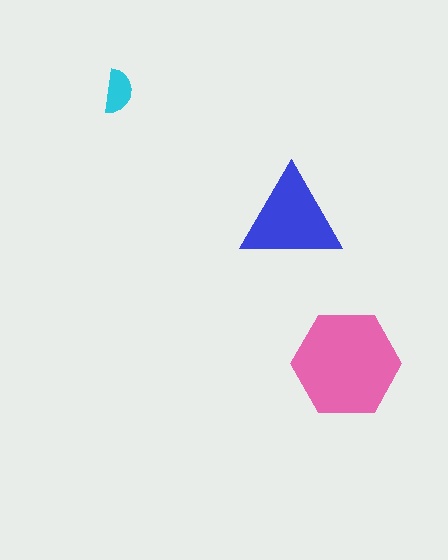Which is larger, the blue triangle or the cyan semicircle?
The blue triangle.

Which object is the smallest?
The cyan semicircle.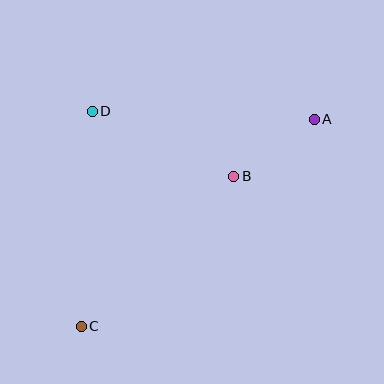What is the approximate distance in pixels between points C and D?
The distance between C and D is approximately 215 pixels.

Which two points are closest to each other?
Points A and B are closest to each other.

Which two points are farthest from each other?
Points A and C are farthest from each other.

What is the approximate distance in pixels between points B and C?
The distance between B and C is approximately 214 pixels.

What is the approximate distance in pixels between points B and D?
The distance between B and D is approximately 155 pixels.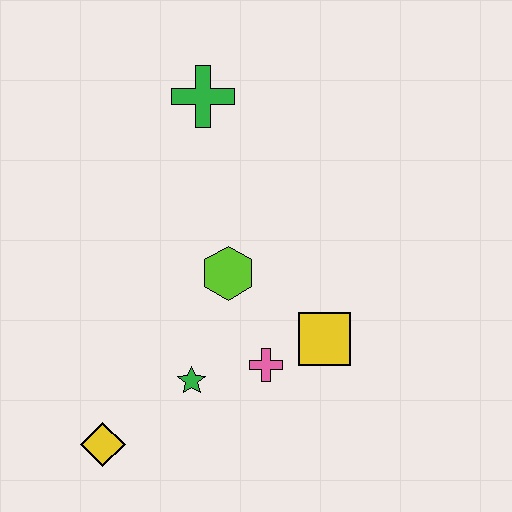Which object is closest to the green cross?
The lime hexagon is closest to the green cross.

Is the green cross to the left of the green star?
No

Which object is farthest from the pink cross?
The green cross is farthest from the pink cross.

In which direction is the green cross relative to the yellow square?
The green cross is above the yellow square.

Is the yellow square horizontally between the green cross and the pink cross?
No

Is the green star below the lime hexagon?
Yes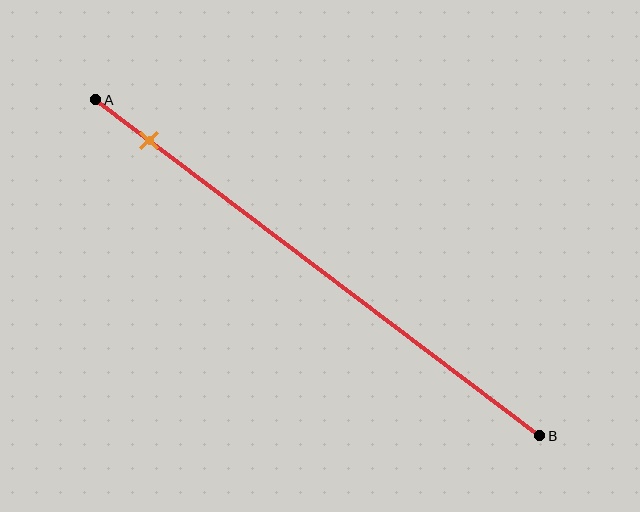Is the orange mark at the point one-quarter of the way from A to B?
No, the mark is at about 10% from A, not at the 25% one-quarter point.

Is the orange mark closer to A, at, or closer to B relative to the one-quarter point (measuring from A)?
The orange mark is closer to point A than the one-quarter point of segment AB.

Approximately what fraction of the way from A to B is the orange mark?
The orange mark is approximately 10% of the way from A to B.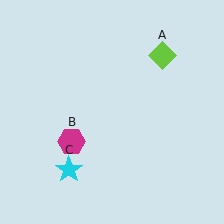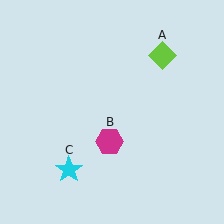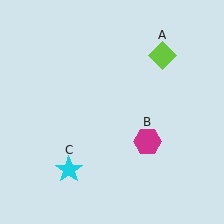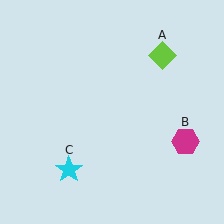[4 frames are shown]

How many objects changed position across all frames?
1 object changed position: magenta hexagon (object B).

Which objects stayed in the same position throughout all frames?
Lime diamond (object A) and cyan star (object C) remained stationary.